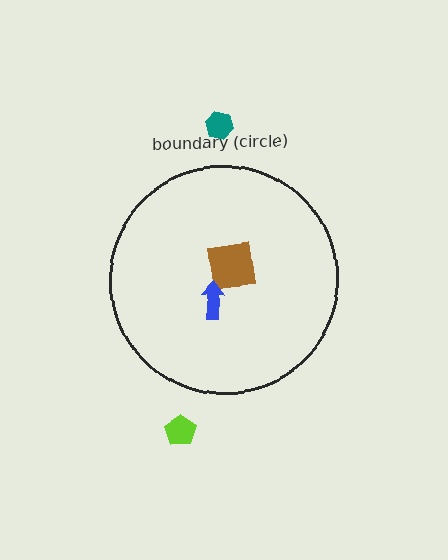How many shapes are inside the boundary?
2 inside, 2 outside.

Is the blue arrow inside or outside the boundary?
Inside.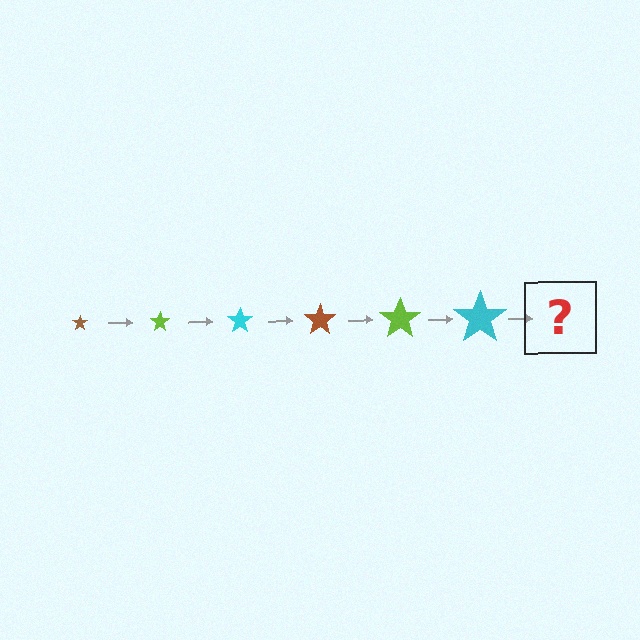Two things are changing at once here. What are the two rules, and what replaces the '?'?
The two rules are that the star grows larger each step and the color cycles through brown, lime, and cyan. The '?' should be a brown star, larger than the previous one.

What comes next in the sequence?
The next element should be a brown star, larger than the previous one.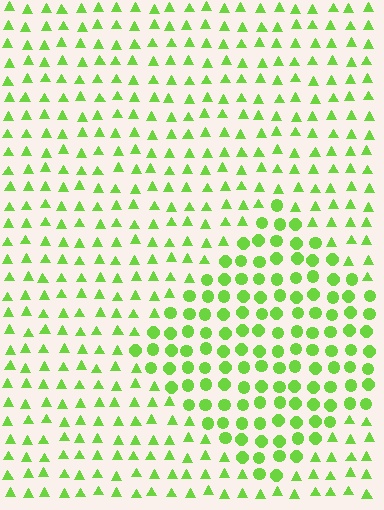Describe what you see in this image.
The image is filled with small lime elements arranged in a uniform grid. A diamond-shaped region contains circles, while the surrounding area contains triangles. The boundary is defined purely by the change in element shape.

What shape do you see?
I see a diamond.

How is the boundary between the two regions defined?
The boundary is defined by a change in element shape: circles inside vs. triangles outside. All elements share the same color and spacing.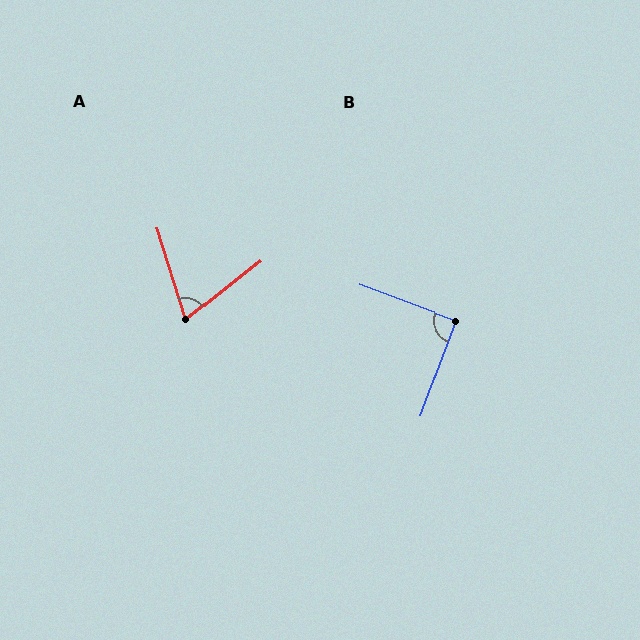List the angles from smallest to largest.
A (69°), B (90°).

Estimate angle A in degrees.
Approximately 69 degrees.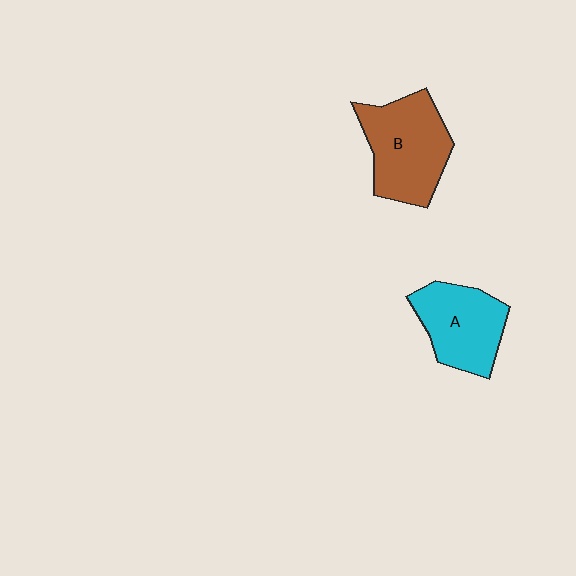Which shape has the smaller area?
Shape A (cyan).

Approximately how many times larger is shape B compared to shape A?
Approximately 1.2 times.